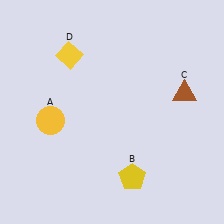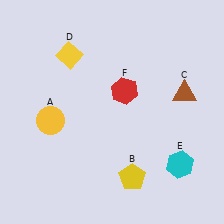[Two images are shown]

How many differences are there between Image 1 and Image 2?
There are 2 differences between the two images.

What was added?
A cyan hexagon (E), a red hexagon (F) were added in Image 2.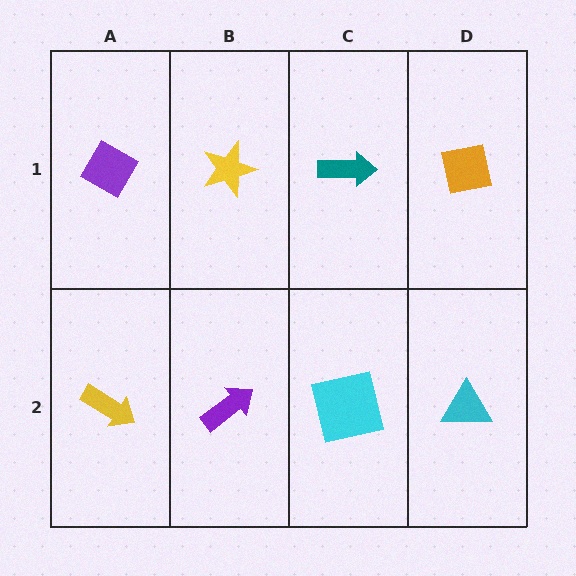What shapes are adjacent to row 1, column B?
A purple arrow (row 2, column B), a purple diamond (row 1, column A), a teal arrow (row 1, column C).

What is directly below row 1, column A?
A yellow arrow.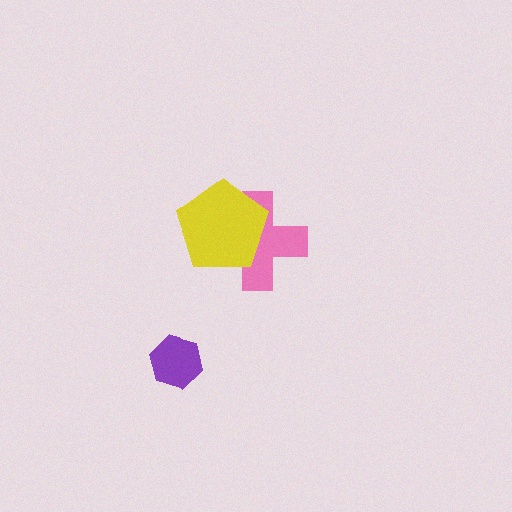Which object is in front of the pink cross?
The yellow pentagon is in front of the pink cross.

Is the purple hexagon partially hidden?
No, no other shape covers it.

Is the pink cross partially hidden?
Yes, it is partially covered by another shape.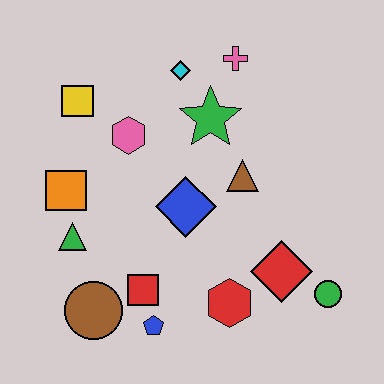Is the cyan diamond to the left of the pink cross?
Yes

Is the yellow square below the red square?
No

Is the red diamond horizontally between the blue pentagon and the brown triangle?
No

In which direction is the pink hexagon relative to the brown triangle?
The pink hexagon is to the left of the brown triangle.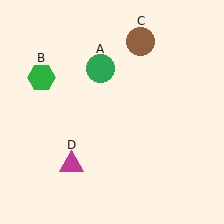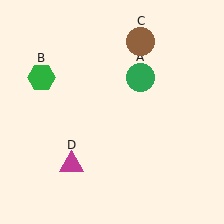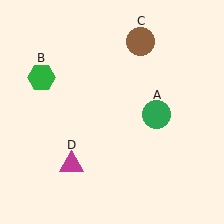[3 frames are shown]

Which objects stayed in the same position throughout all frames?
Green hexagon (object B) and brown circle (object C) and magenta triangle (object D) remained stationary.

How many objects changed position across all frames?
1 object changed position: green circle (object A).